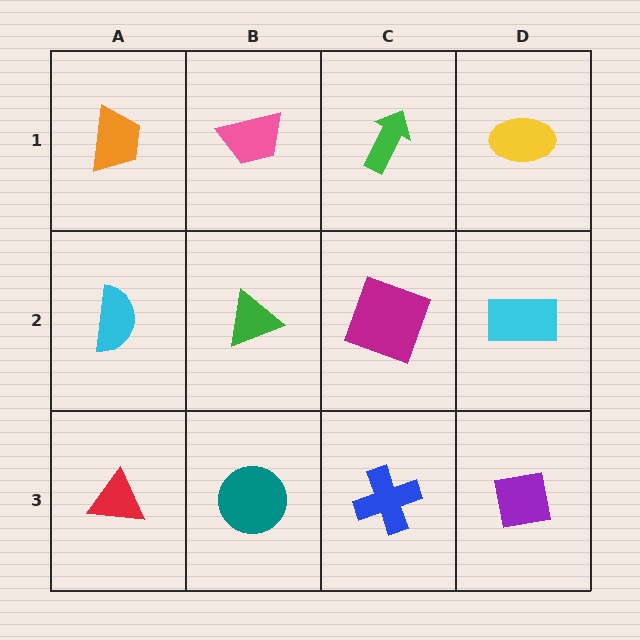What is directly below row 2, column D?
A purple square.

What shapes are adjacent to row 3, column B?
A green triangle (row 2, column B), a red triangle (row 3, column A), a blue cross (row 3, column C).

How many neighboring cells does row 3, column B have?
3.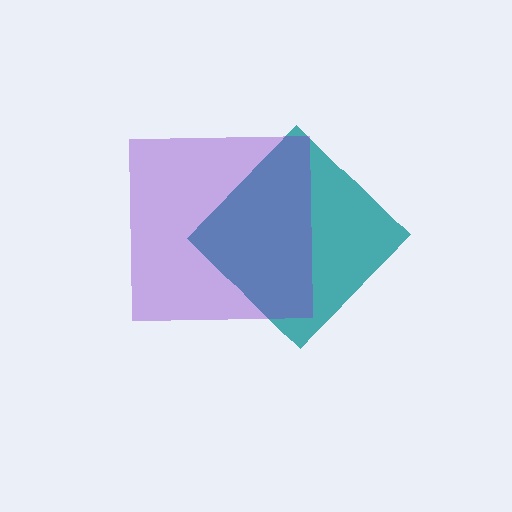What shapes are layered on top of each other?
The layered shapes are: a teal diamond, a purple square.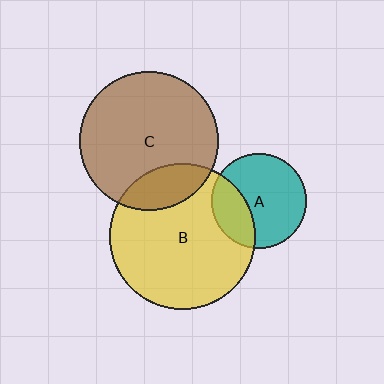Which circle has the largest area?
Circle B (yellow).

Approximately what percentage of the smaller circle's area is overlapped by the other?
Approximately 20%.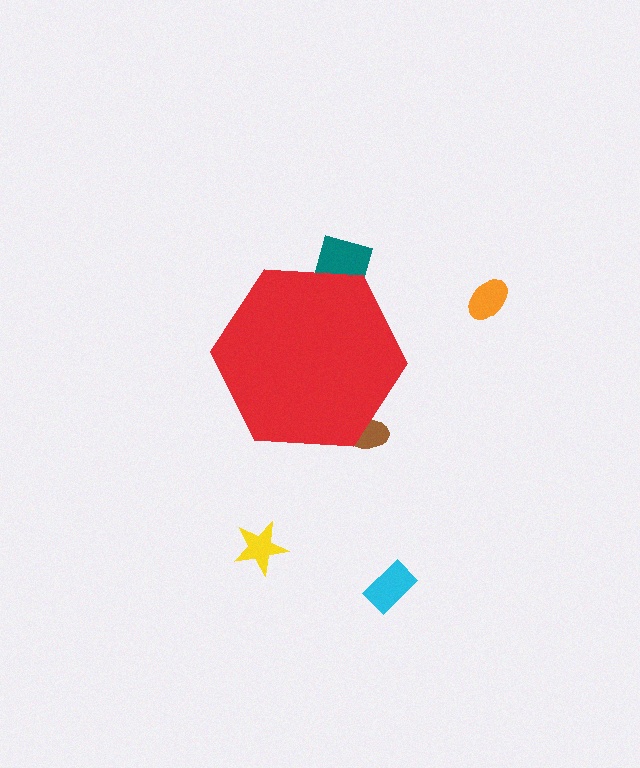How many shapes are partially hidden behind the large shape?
2 shapes are partially hidden.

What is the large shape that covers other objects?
A red hexagon.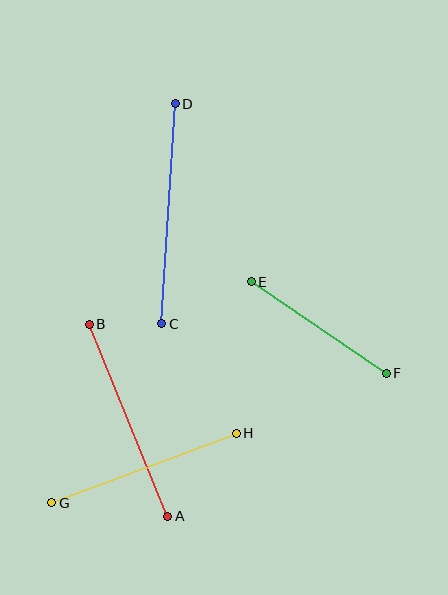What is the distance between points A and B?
The distance is approximately 208 pixels.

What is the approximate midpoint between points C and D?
The midpoint is at approximately (168, 214) pixels.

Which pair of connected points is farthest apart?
Points C and D are farthest apart.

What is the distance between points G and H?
The distance is approximately 197 pixels.